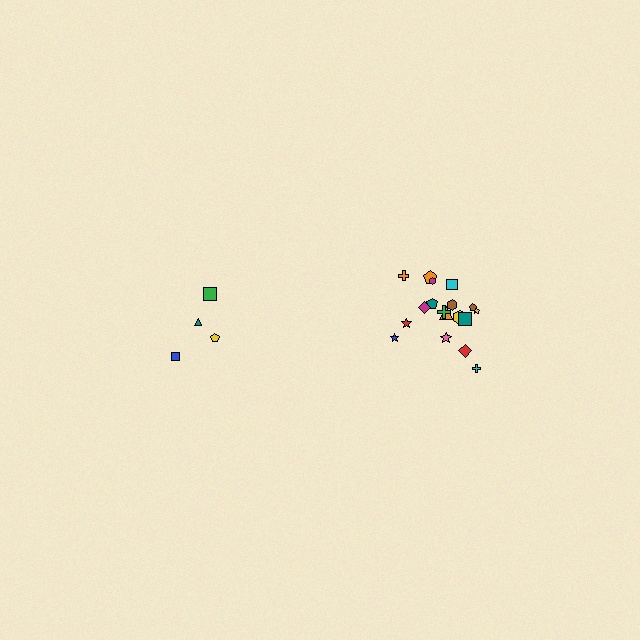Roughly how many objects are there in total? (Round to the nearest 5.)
Roughly 20 objects in total.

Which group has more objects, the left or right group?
The right group.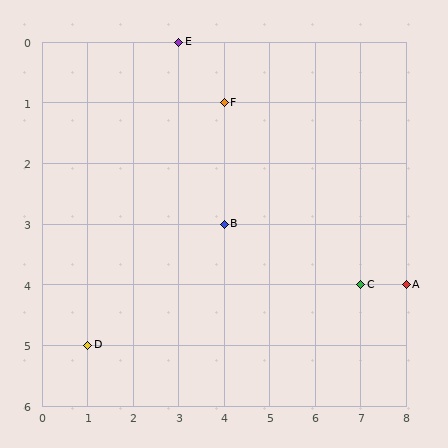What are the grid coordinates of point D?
Point D is at grid coordinates (1, 5).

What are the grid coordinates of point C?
Point C is at grid coordinates (7, 4).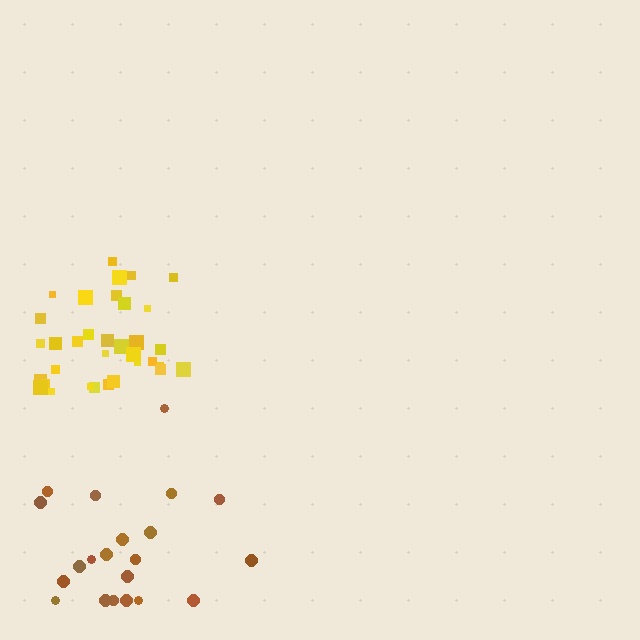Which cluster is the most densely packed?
Yellow.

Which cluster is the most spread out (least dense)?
Brown.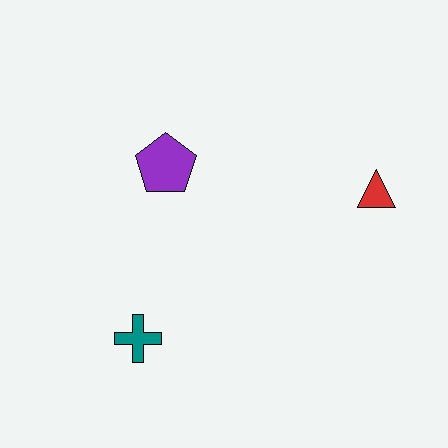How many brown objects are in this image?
There are no brown objects.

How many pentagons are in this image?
There is 1 pentagon.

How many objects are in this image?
There are 3 objects.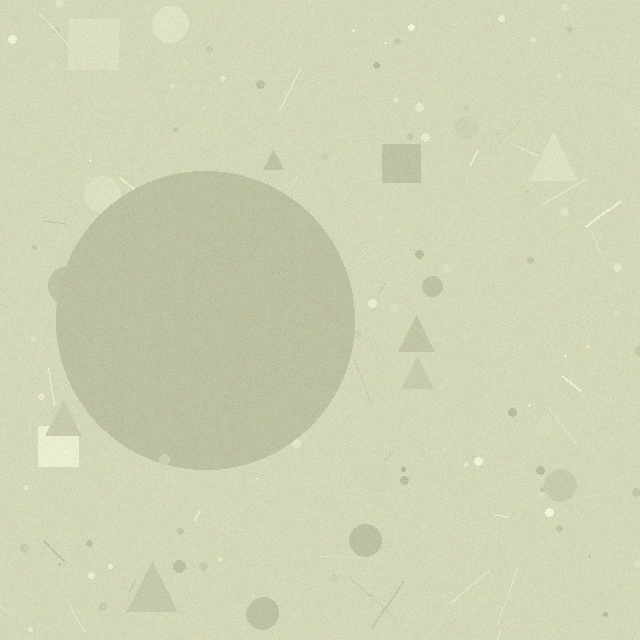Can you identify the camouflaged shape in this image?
The camouflaged shape is a circle.